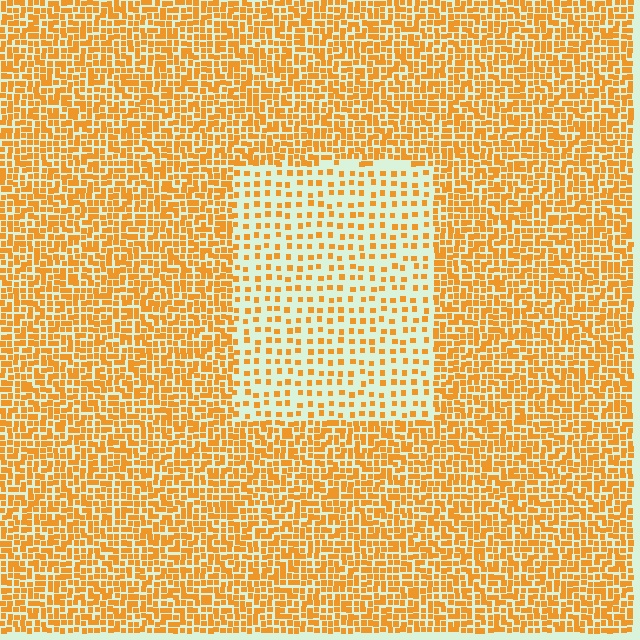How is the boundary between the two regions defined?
The boundary is defined by a change in element density (approximately 2.5x ratio). All elements are the same color, size, and shape.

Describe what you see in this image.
The image contains small orange elements arranged at two different densities. A rectangle-shaped region is visible where the elements are less densely packed than the surrounding area.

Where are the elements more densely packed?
The elements are more densely packed outside the rectangle boundary.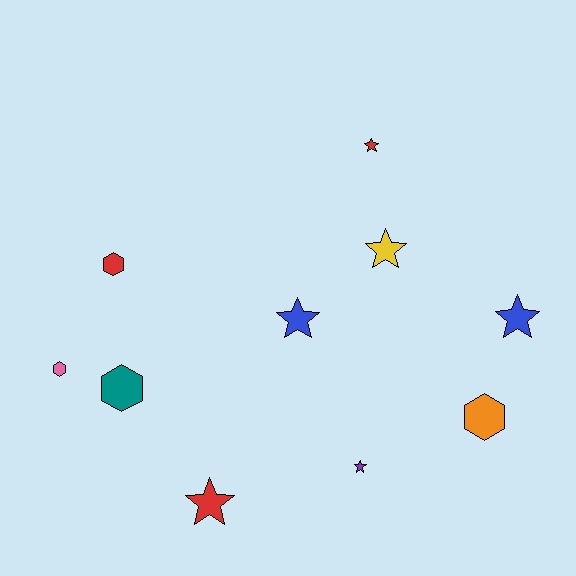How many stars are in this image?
There are 6 stars.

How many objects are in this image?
There are 10 objects.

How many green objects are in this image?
There are no green objects.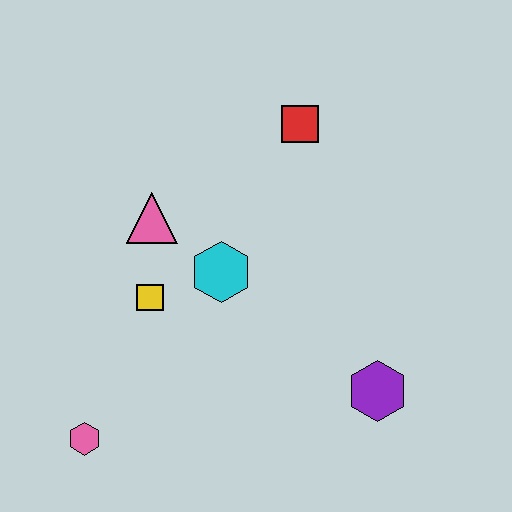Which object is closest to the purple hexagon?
The cyan hexagon is closest to the purple hexagon.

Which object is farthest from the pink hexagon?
The red square is farthest from the pink hexagon.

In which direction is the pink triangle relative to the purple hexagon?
The pink triangle is to the left of the purple hexagon.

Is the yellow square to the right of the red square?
No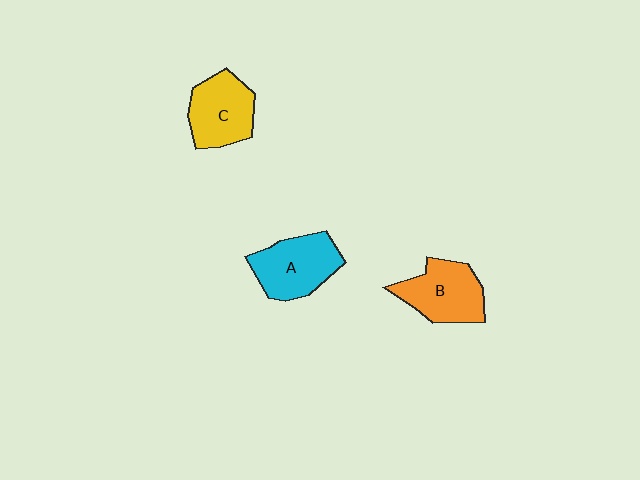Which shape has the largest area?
Shape A (cyan).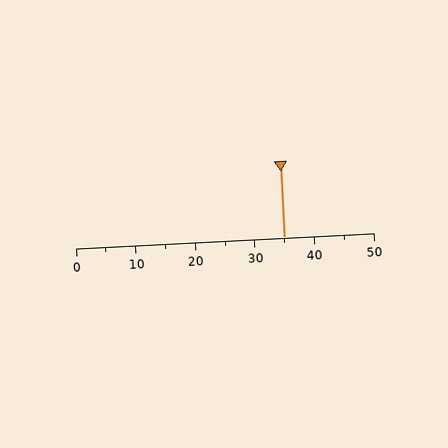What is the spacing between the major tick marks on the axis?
The major ticks are spaced 10 apart.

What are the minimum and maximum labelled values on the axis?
The axis runs from 0 to 50.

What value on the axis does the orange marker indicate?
The marker indicates approximately 35.